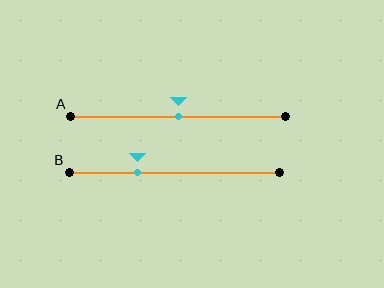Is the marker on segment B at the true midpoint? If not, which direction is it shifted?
No, the marker on segment B is shifted to the left by about 17% of the segment length.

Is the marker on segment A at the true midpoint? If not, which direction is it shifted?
Yes, the marker on segment A is at the true midpoint.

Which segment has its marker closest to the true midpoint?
Segment A has its marker closest to the true midpoint.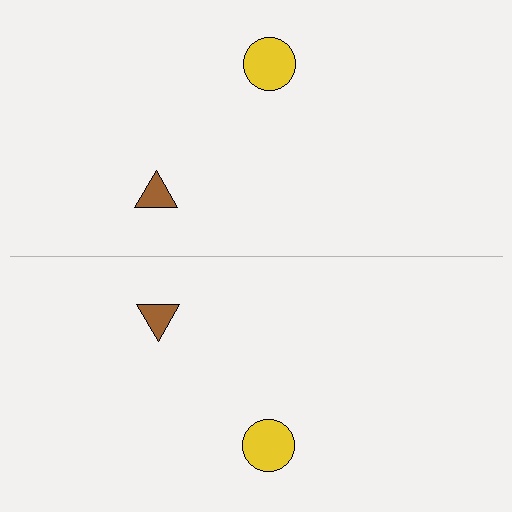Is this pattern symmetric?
Yes, this pattern has bilateral (reflection) symmetry.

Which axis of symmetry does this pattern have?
The pattern has a horizontal axis of symmetry running through the center of the image.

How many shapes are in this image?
There are 4 shapes in this image.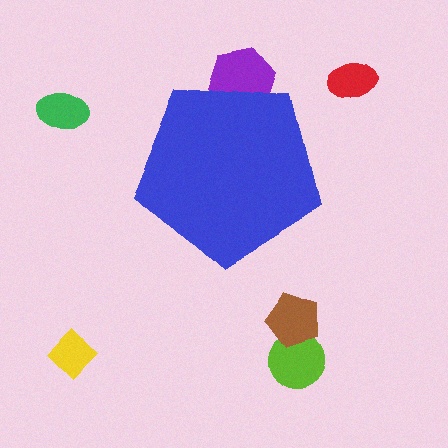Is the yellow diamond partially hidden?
No, the yellow diamond is fully visible.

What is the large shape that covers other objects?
A blue pentagon.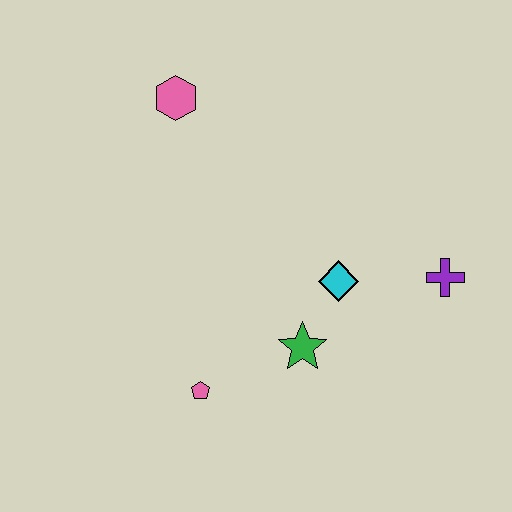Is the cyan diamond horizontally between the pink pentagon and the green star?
No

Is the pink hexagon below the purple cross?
No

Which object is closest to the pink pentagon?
The green star is closest to the pink pentagon.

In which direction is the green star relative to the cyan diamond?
The green star is below the cyan diamond.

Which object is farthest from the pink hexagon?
The purple cross is farthest from the pink hexagon.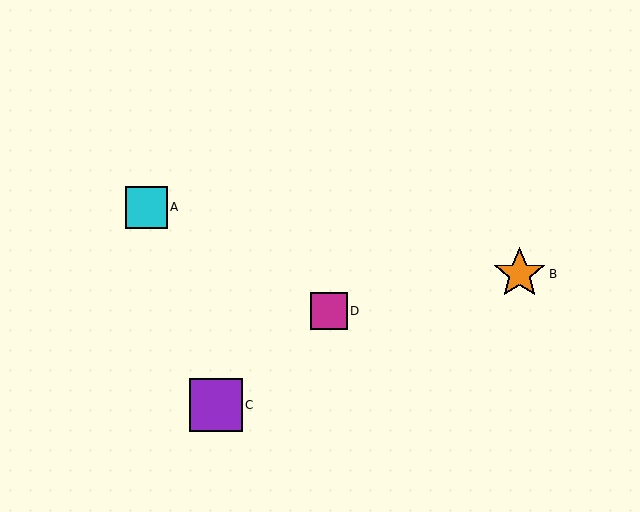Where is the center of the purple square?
The center of the purple square is at (216, 405).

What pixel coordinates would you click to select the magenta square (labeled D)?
Click at (329, 311) to select the magenta square D.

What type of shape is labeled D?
Shape D is a magenta square.